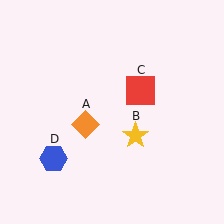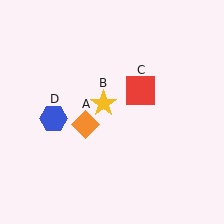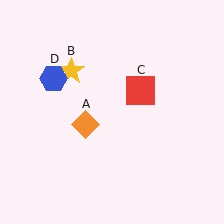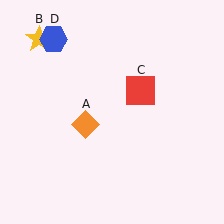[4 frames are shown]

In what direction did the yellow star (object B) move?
The yellow star (object B) moved up and to the left.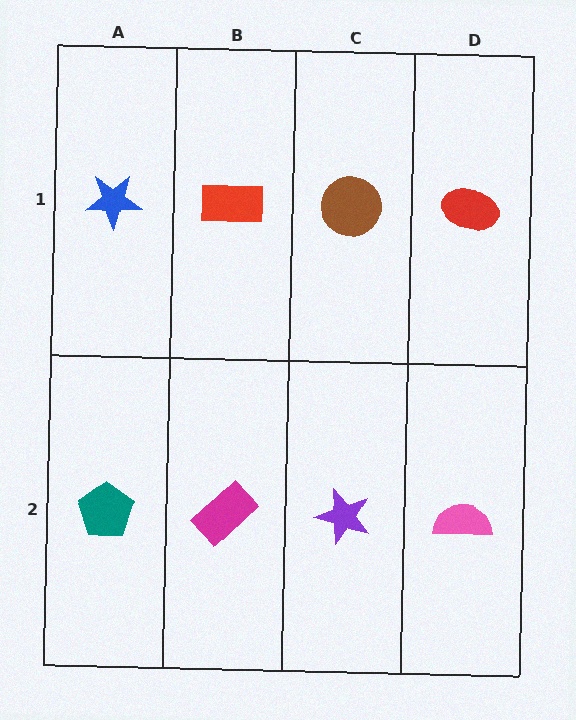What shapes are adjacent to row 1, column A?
A teal pentagon (row 2, column A), a red rectangle (row 1, column B).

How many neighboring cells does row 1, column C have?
3.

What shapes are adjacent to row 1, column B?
A magenta rectangle (row 2, column B), a blue star (row 1, column A), a brown circle (row 1, column C).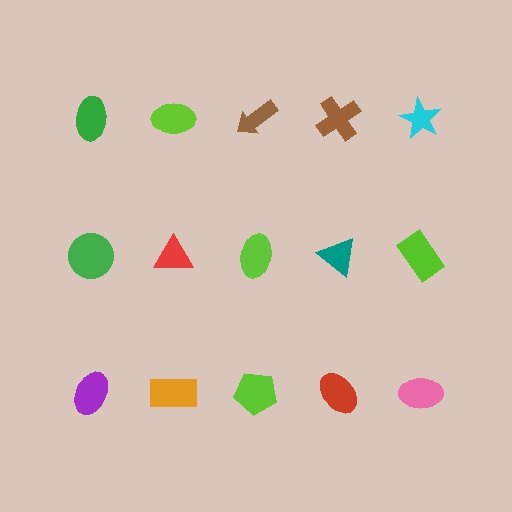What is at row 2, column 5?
A lime rectangle.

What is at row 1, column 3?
A brown arrow.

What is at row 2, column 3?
A lime ellipse.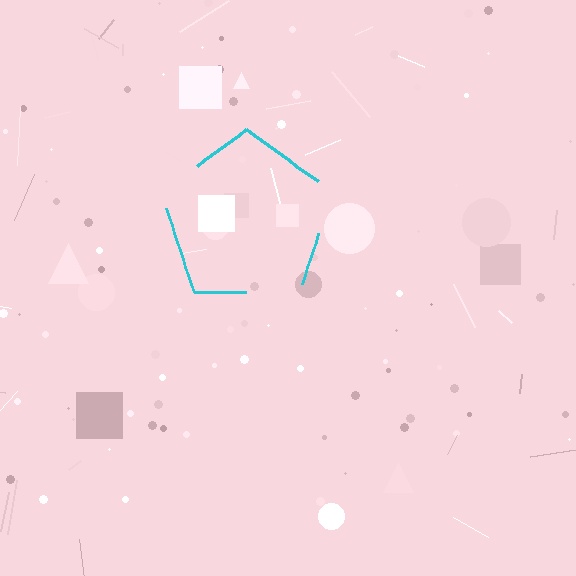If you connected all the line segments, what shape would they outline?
They would outline a pentagon.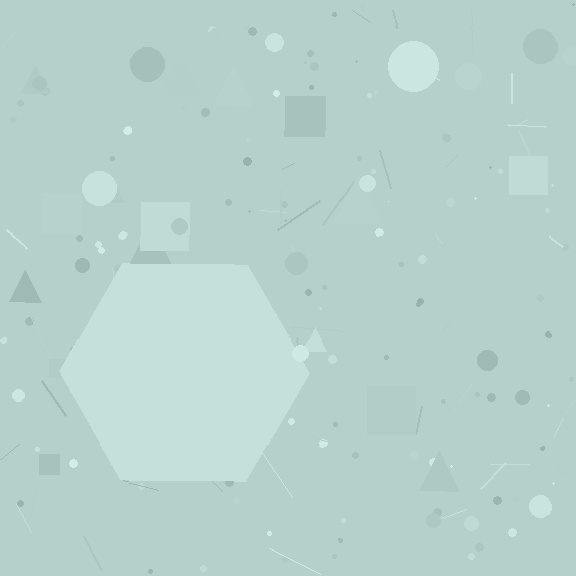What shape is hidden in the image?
A hexagon is hidden in the image.